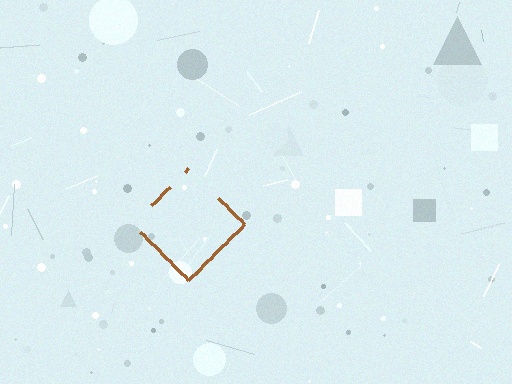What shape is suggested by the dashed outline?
The dashed outline suggests a diamond.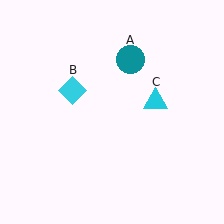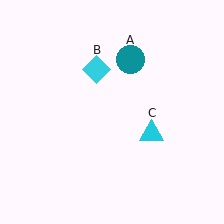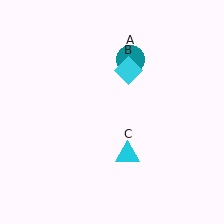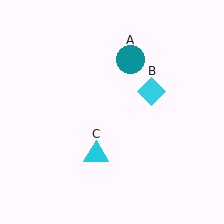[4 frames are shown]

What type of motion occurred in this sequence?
The cyan diamond (object B), cyan triangle (object C) rotated clockwise around the center of the scene.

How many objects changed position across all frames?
2 objects changed position: cyan diamond (object B), cyan triangle (object C).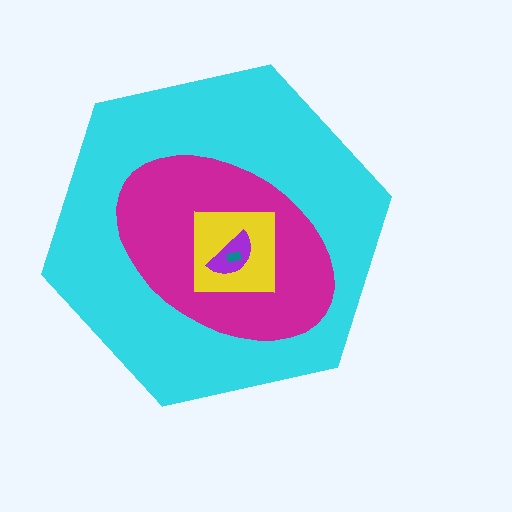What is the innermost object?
The teal rectangle.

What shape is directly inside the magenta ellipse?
The yellow square.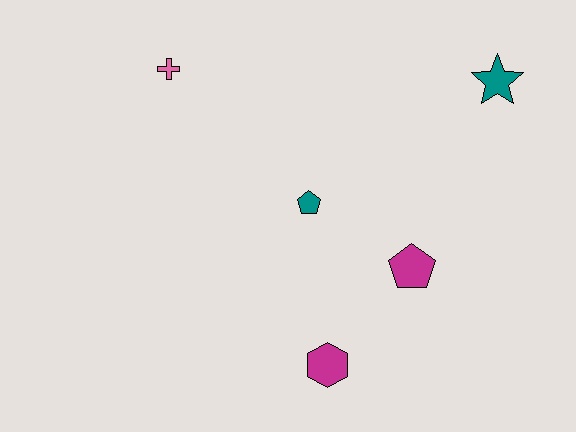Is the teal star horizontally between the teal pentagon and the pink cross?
No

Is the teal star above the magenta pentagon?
Yes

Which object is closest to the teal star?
The magenta pentagon is closest to the teal star.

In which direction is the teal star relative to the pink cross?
The teal star is to the right of the pink cross.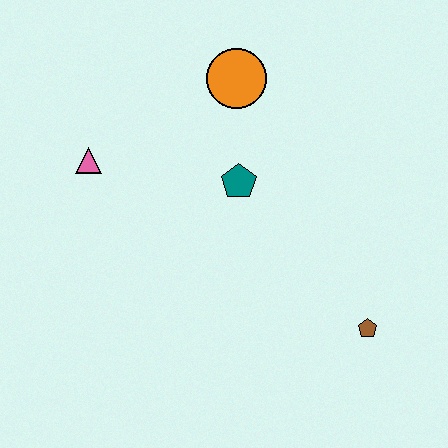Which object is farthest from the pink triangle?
The brown pentagon is farthest from the pink triangle.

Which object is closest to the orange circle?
The teal pentagon is closest to the orange circle.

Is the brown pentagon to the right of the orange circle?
Yes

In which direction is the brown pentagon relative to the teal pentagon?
The brown pentagon is below the teal pentagon.